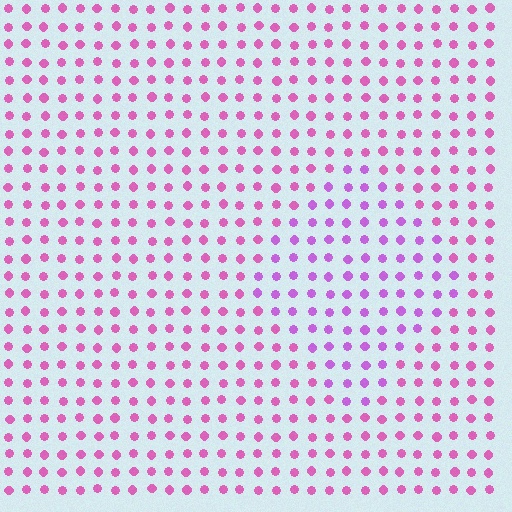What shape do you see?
I see a diamond.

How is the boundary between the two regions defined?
The boundary is defined purely by a slight shift in hue (about 29 degrees). Spacing, size, and orientation are identical on both sides.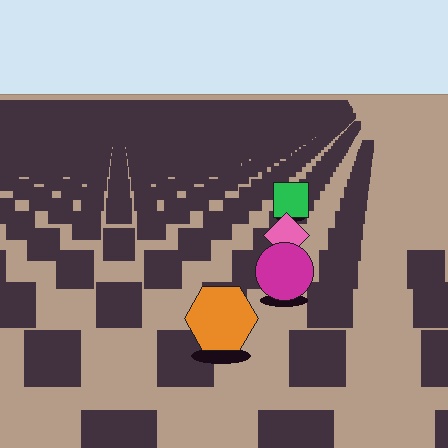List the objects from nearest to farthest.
From nearest to farthest: the orange hexagon, the magenta circle, the pink diamond, the green square.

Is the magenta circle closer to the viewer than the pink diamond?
Yes. The magenta circle is closer — you can tell from the texture gradient: the ground texture is coarser near it.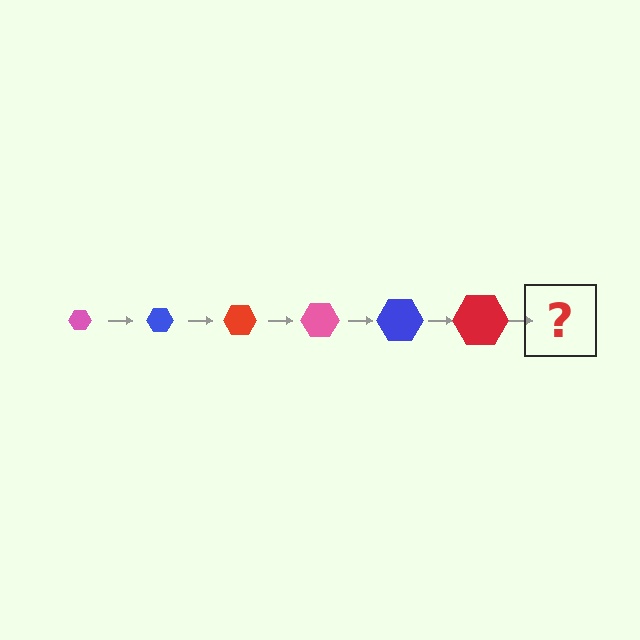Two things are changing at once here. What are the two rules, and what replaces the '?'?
The two rules are that the hexagon grows larger each step and the color cycles through pink, blue, and red. The '?' should be a pink hexagon, larger than the previous one.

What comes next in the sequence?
The next element should be a pink hexagon, larger than the previous one.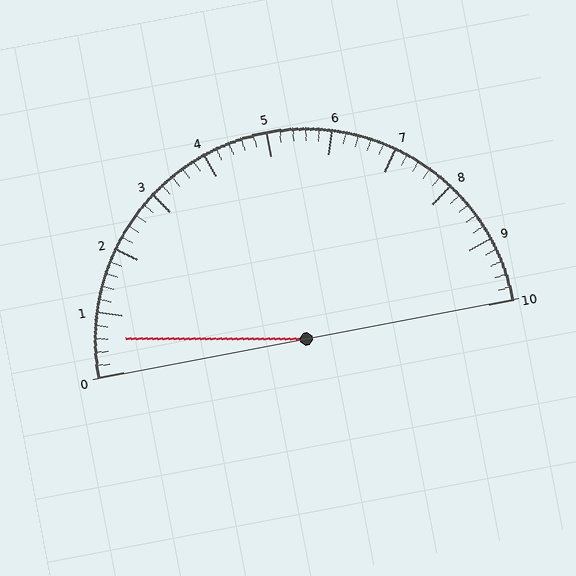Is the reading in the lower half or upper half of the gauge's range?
The reading is in the lower half of the range (0 to 10).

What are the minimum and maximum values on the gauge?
The gauge ranges from 0 to 10.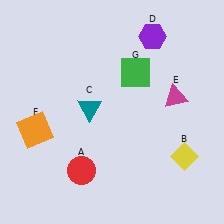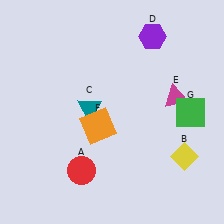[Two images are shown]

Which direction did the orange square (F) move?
The orange square (F) moved right.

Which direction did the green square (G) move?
The green square (G) moved right.